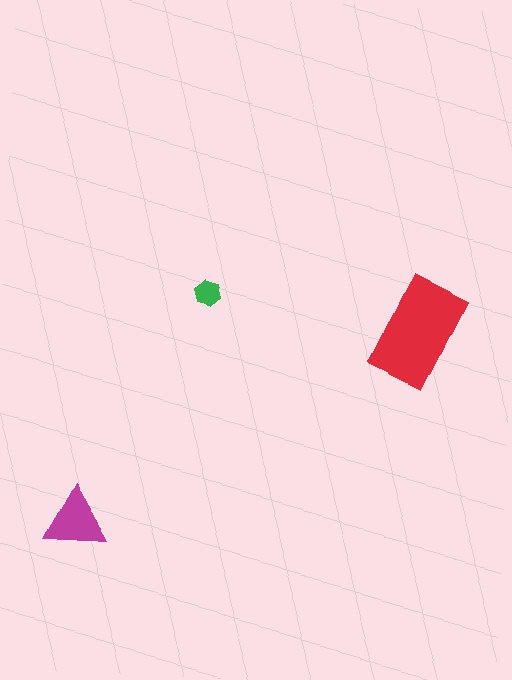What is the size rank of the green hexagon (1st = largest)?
3rd.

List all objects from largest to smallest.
The red rectangle, the magenta triangle, the green hexagon.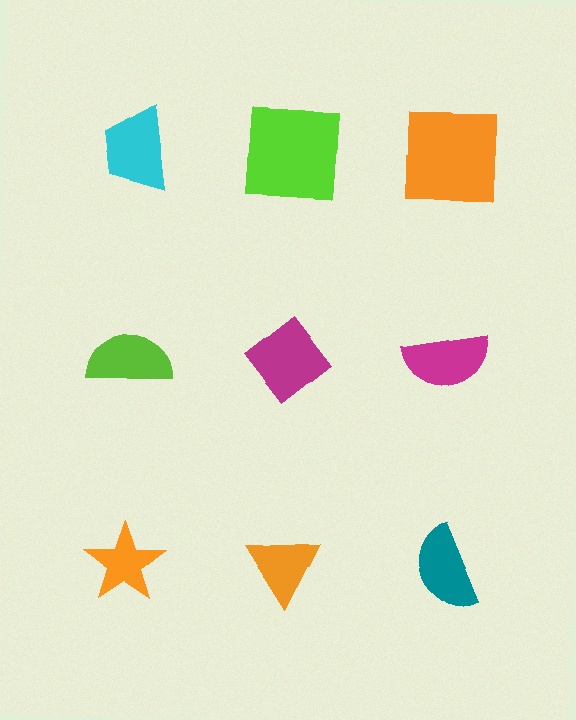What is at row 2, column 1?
A lime semicircle.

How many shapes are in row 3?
3 shapes.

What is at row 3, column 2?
An orange triangle.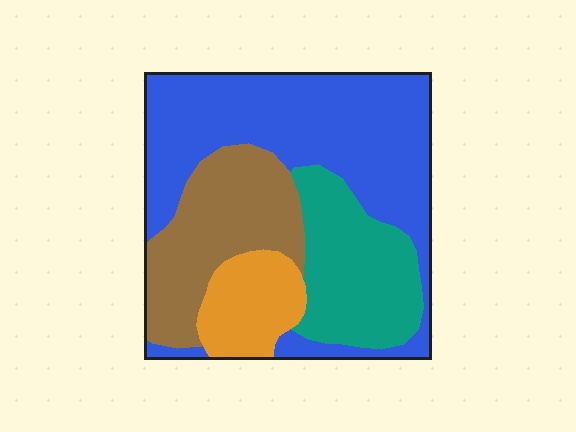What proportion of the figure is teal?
Teal takes up about one fifth (1/5) of the figure.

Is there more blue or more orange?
Blue.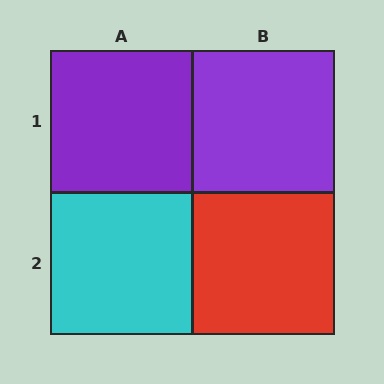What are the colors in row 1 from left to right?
Purple, purple.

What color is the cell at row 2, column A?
Cyan.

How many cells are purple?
2 cells are purple.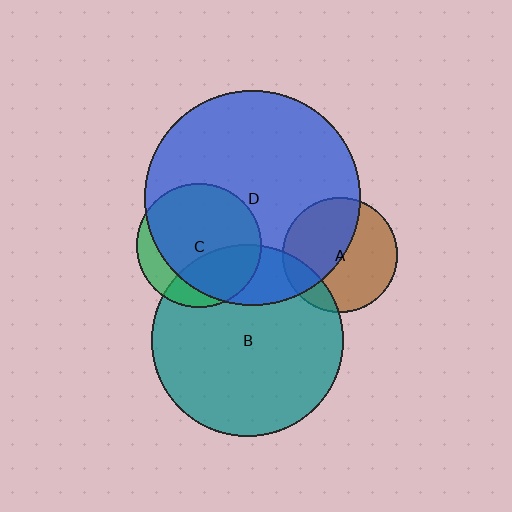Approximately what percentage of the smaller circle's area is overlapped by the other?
Approximately 20%.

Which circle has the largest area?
Circle D (blue).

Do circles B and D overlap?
Yes.